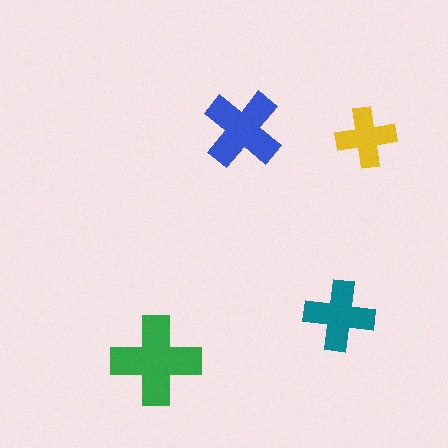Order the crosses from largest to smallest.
the green one, the blue one, the teal one, the yellow one.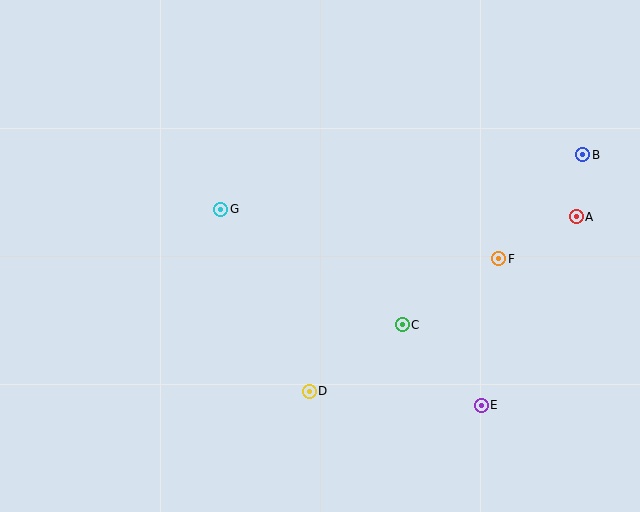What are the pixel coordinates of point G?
Point G is at (221, 209).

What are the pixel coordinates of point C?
Point C is at (402, 325).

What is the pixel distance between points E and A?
The distance between E and A is 211 pixels.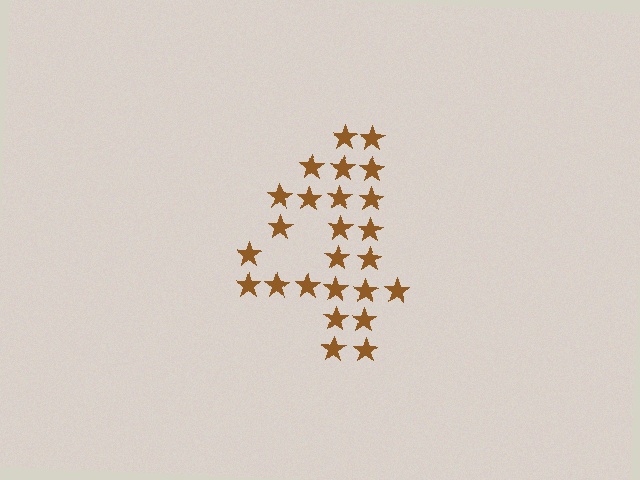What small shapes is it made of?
It is made of small stars.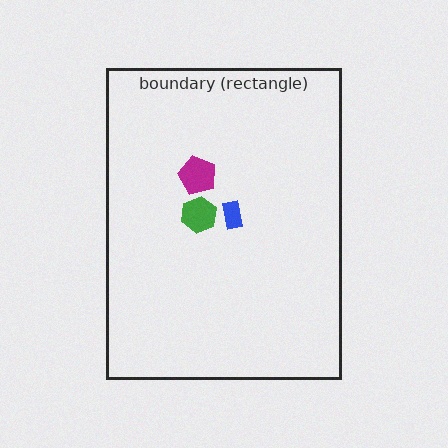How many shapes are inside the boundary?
3 inside, 0 outside.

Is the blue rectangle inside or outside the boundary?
Inside.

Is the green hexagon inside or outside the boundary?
Inside.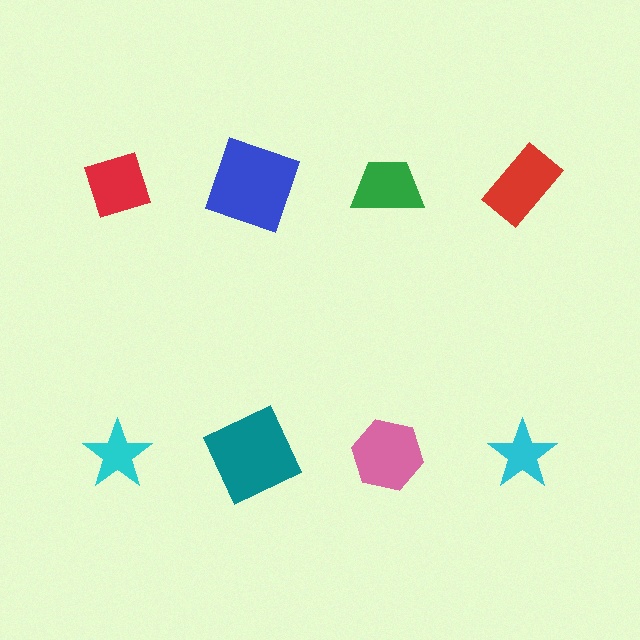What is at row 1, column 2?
A blue square.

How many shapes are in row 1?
4 shapes.